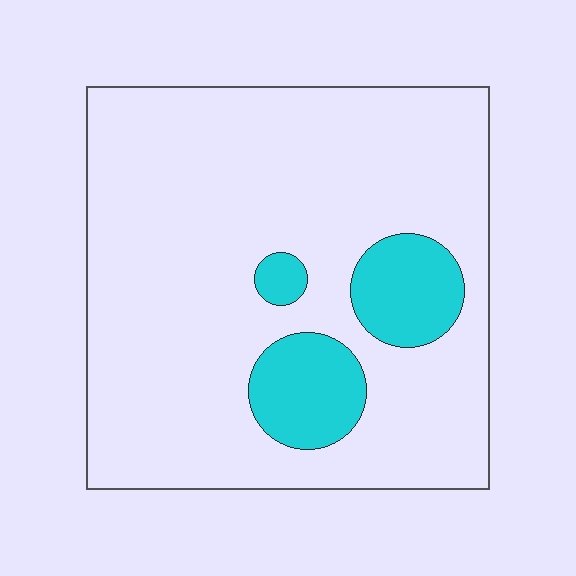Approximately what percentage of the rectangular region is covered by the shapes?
Approximately 15%.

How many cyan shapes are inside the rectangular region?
3.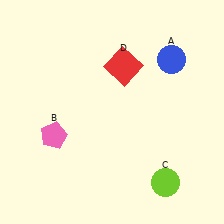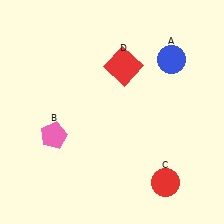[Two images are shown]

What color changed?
The circle (C) changed from lime in Image 1 to red in Image 2.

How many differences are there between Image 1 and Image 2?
There is 1 difference between the two images.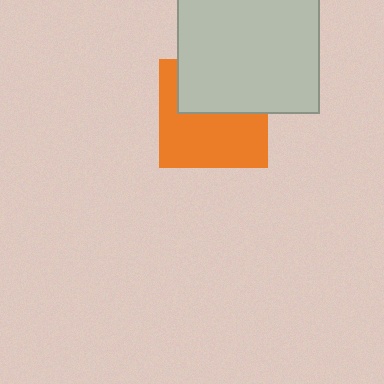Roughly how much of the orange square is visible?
About half of it is visible (roughly 58%).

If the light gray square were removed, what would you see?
You would see the complete orange square.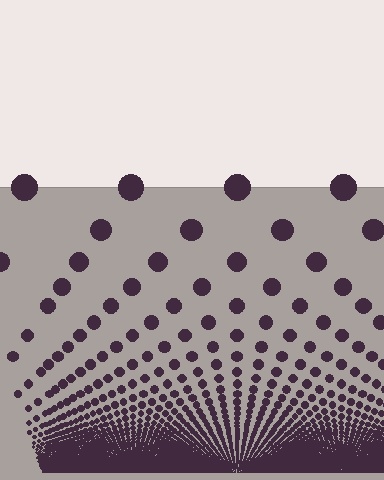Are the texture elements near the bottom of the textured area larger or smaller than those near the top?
Smaller. The gradient is inverted — elements near the bottom are smaller and denser.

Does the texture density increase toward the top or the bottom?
Density increases toward the bottom.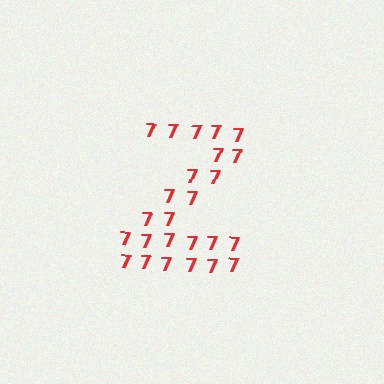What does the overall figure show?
The overall figure shows the letter Z.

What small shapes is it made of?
It is made of small digit 7's.